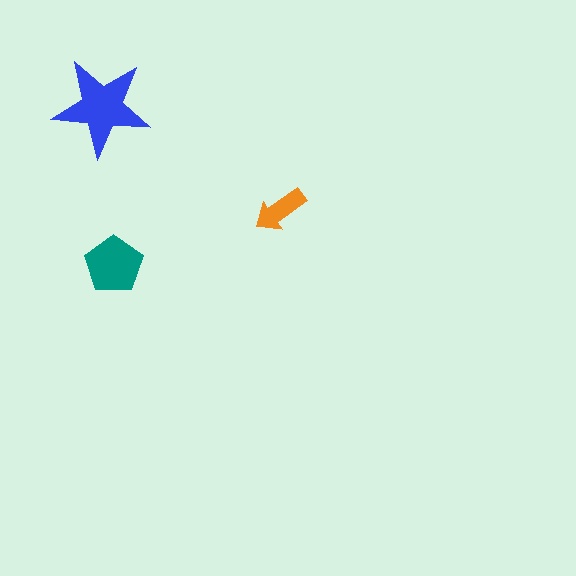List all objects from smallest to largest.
The orange arrow, the teal pentagon, the blue star.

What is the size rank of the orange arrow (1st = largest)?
3rd.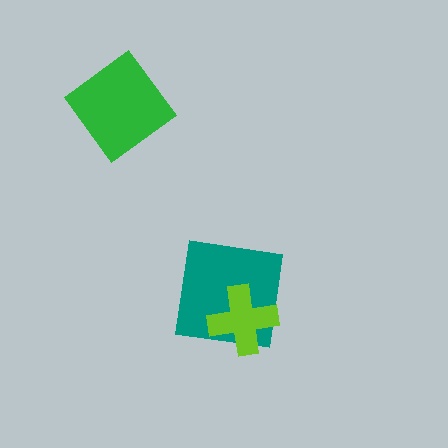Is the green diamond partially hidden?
No, no other shape covers it.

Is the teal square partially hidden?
Yes, it is partially covered by another shape.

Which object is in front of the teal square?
The lime cross is in front of the teal square.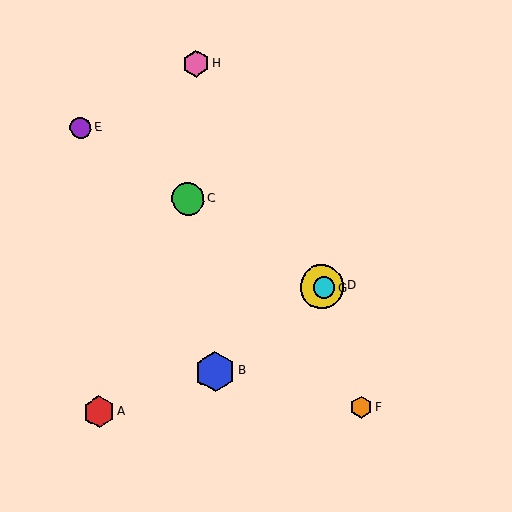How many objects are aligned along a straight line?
4 objects (C, D, E, G) are aligned along a straight line.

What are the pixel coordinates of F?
Object F is at (361, 408).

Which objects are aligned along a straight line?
Objects C, D, E, G are aligned along a straight line.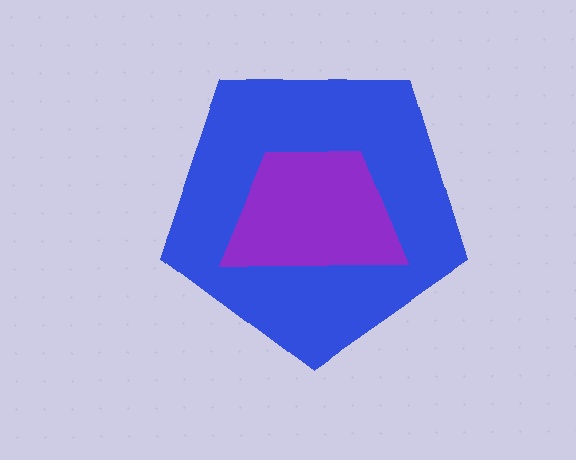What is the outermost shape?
The blue pentagon.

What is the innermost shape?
The purple trapezoid.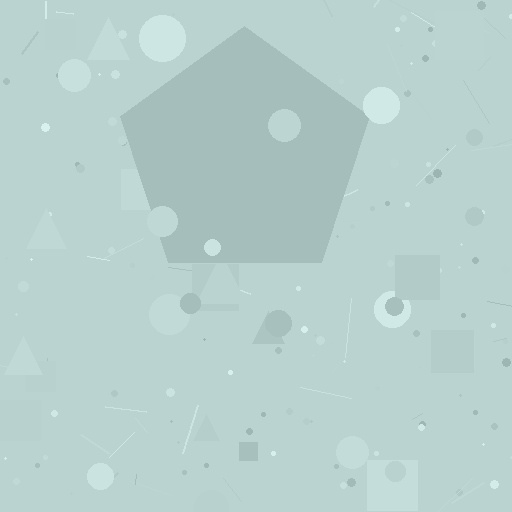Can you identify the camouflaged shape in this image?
The camouflaged shape is a pentagon.